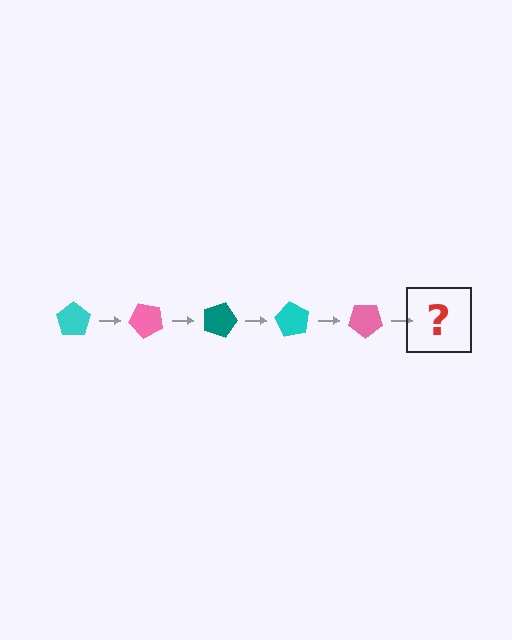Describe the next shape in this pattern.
It should be a teal pentagon, rotated 225 degrees from the start.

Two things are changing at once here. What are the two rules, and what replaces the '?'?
The two rules are that it rotates 45 degrees each step and the color cycles through cyan, pink, and teal. The '?' should be a teal pentagon, rotated 225 degrees from the start.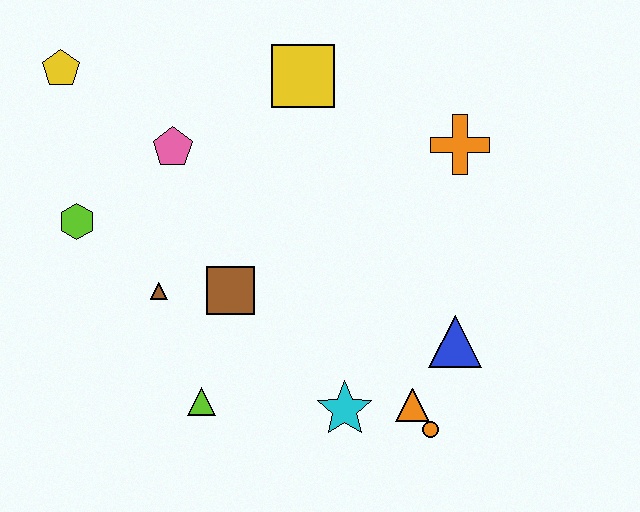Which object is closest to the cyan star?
The orange triangle is closest to the cyan star.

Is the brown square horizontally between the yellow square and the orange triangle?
No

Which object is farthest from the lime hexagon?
The orange circle is farthest from the lime hexagon.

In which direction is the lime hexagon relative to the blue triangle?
The lime hexagon is to the left of the blue triangle.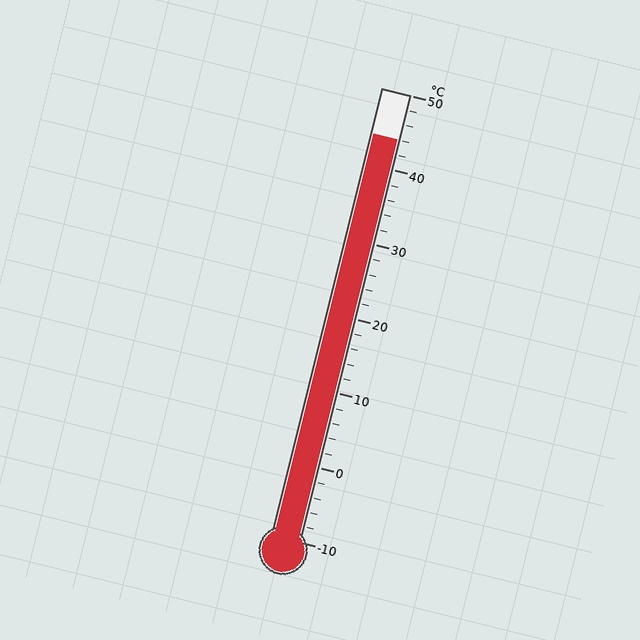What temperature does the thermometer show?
The thermometer shows approximately 44°C.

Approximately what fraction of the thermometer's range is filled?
The thermometer is filled to approximately 90% of its range.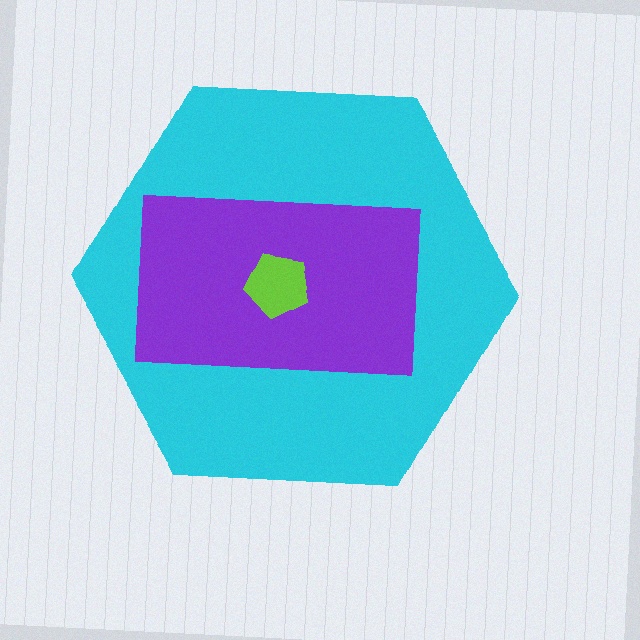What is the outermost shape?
The cyan hexagon.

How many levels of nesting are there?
3.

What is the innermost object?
The lime pentagon.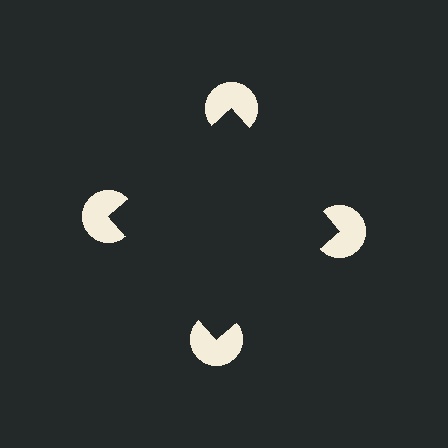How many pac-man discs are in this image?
There are 4 — one at each vertex of the illusory square.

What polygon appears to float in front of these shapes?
An illusory square — its edges are inferred from the aligned wedge cuts in the pac-man discs, not physically drawn.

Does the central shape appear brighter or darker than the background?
It typically appears slightly darker than the background, even though no actual brightness change is drawn.